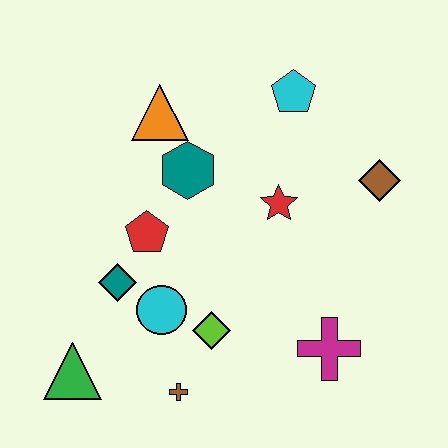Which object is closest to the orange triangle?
The teal hexagon is closest to the orange triangle.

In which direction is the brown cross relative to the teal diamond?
The brown cross is below the teal diamond.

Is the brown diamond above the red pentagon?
Yes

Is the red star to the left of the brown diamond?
Yes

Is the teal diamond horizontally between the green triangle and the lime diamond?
Yes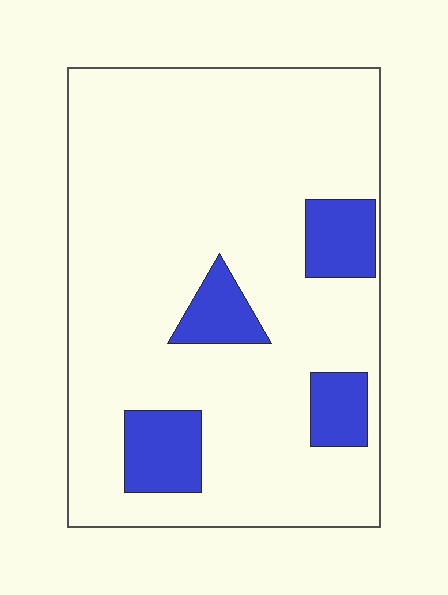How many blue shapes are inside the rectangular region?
4.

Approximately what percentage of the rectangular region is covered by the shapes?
Approximately 15%.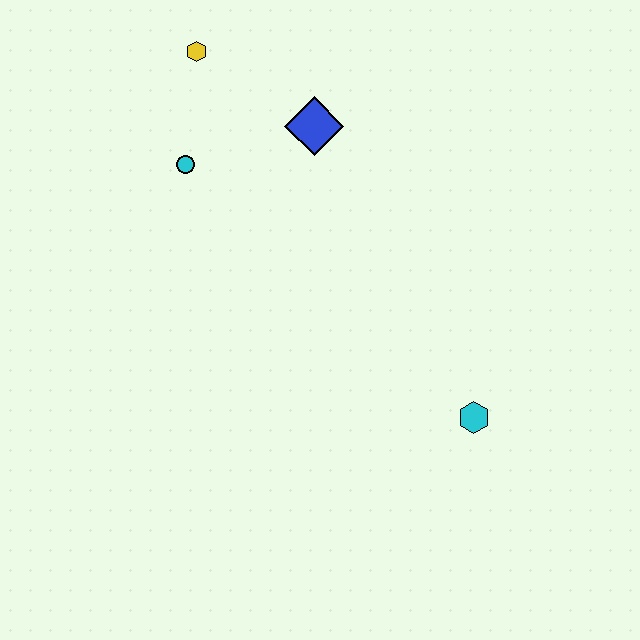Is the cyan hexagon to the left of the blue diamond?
No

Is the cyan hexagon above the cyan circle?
No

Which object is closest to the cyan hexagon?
The blue diamond is closest to the cyan hexagon.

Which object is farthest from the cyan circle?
The cyan hexagon is farthest from the cyan circle.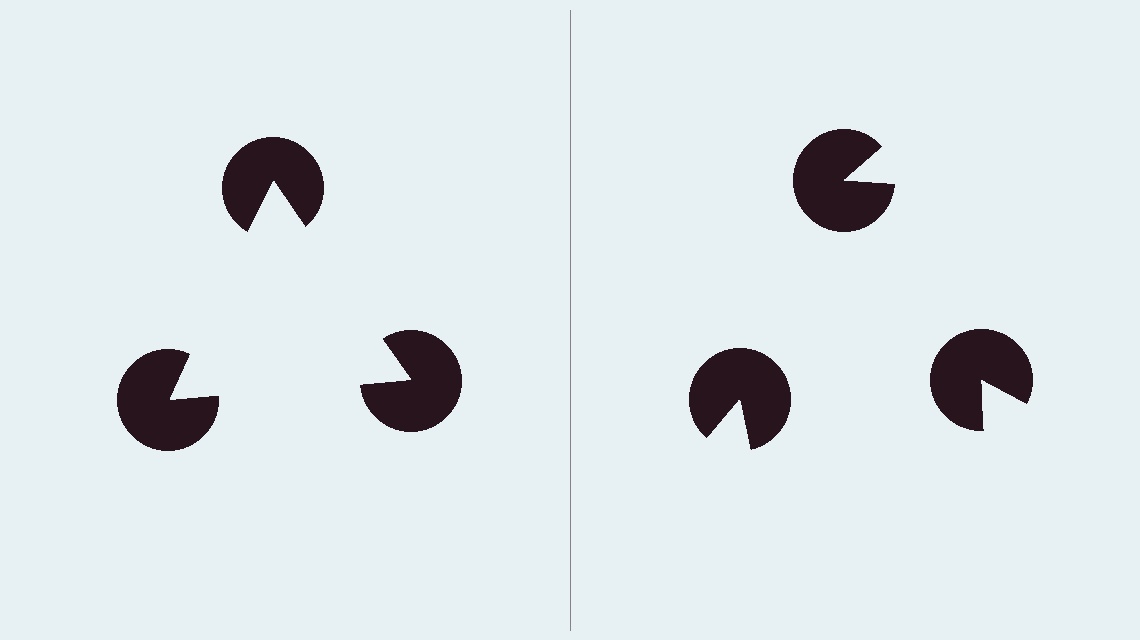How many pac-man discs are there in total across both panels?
6 — 3 on each side.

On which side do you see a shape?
An illusory triangle appears on the left side. On the right side the wedge cuts are rotated, so no coherent shape forms.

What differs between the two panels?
The pac-man discs are positioned identically on both sides; only the wedge orientations differ. On the left they align to a triangle; on the right they are misaligned.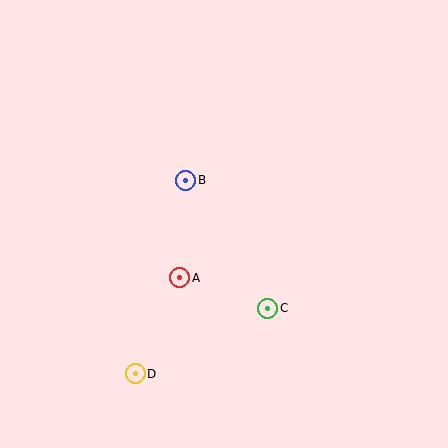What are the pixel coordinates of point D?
Point D is at (135, 374).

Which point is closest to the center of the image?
Point B at (186, 180) is closest to the center.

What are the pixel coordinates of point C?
Point C is at (268, 308).